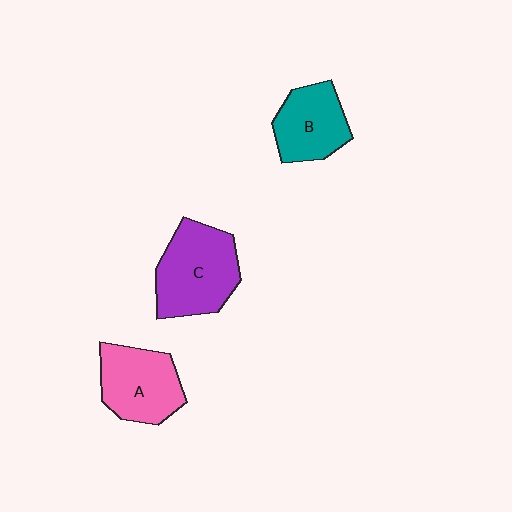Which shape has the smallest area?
Shape B (teal).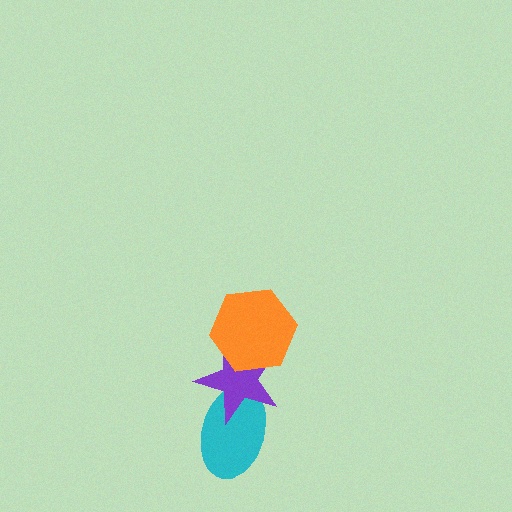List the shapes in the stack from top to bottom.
From top to bottom: the orange hexagon, the purple star, the cyan ellipse.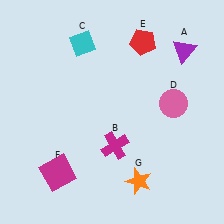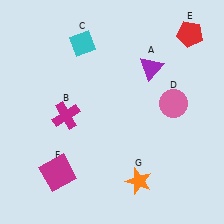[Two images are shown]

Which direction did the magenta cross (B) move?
The magenta cross (B) moved left.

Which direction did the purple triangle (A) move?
The purple triangle (A) moved left.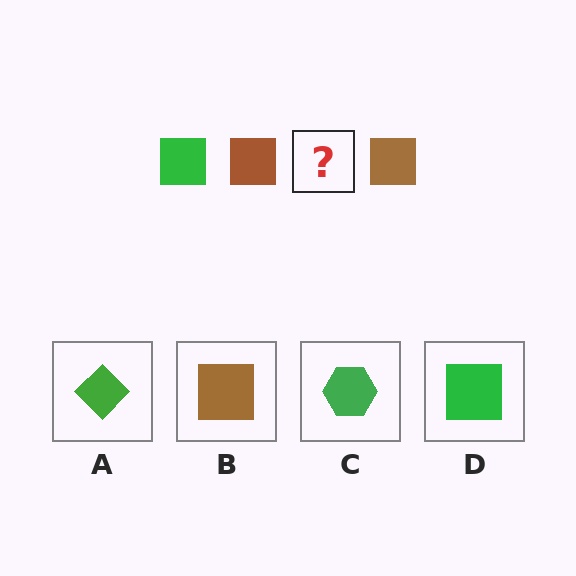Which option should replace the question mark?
Option D.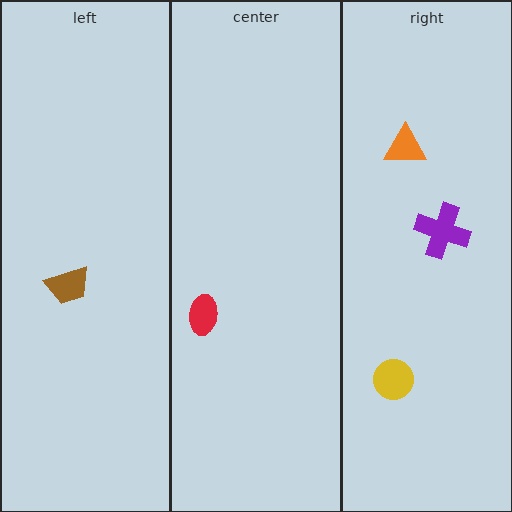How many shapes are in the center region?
1.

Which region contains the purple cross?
The right region.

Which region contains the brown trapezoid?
The left region.